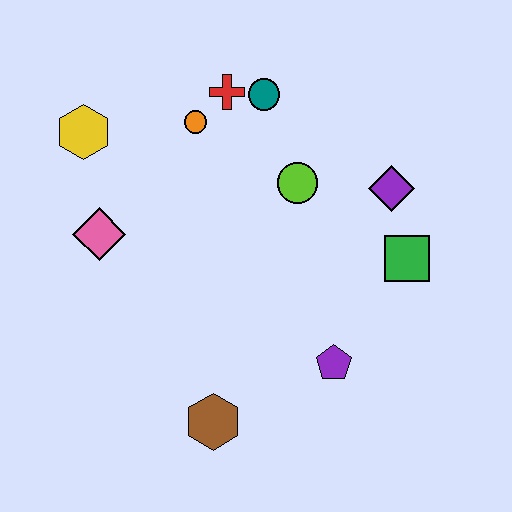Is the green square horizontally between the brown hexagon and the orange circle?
No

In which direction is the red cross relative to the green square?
The red cross is to the left of the green square.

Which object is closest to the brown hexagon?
The purple pentagon is closest to the brown hexagon.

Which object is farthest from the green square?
The yellow hexagon is farthest from the green square.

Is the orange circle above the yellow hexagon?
Yes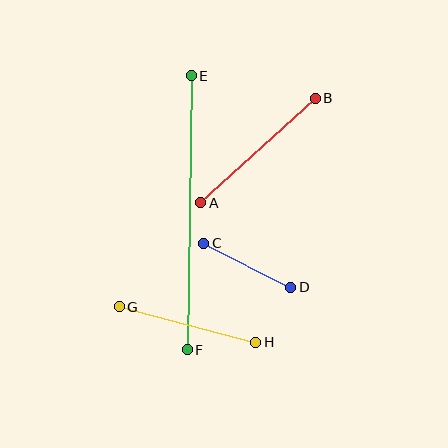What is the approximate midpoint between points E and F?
The midpoint is at approximately (189, 213) pixels.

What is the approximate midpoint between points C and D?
The midpoint is at approximately (247, 265) pixels.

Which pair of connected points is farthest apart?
Points E and F are farthest apart.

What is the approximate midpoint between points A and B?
The midpoint is at approximately (258, 151) pixels.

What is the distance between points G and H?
The distance is approximately 141 pixels.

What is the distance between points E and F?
The distance is approximately 274 pixels.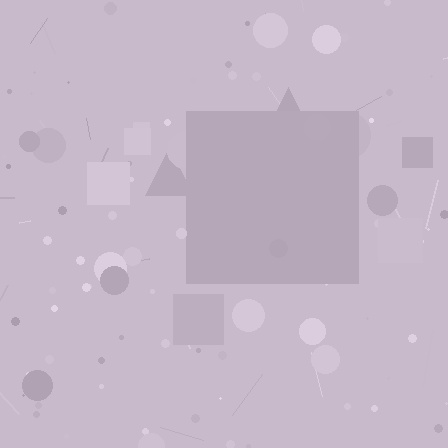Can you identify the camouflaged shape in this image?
The camouflaged shape is a square.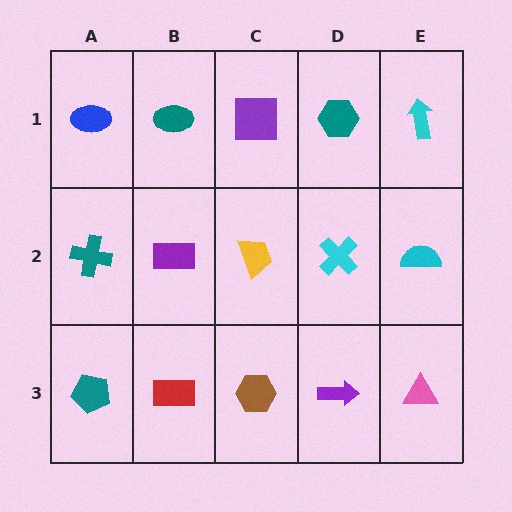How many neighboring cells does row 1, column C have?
3.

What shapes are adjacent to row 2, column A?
A blue ellipse (row 1, column A), a teal pentagon (row 3, column A), a purple rectangle (row 2, column B).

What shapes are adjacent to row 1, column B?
A purple rectangle (row 2, column B), a blue ellipse (row 1, column A), a purple square (row 1, column C).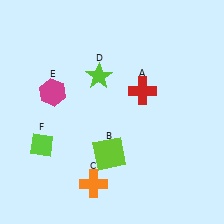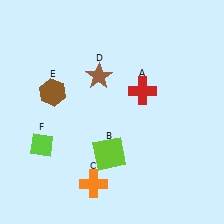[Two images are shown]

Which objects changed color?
D changed from lime to brown. E changed from magenta to brown.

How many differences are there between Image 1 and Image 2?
There are 2 differences between the two images.